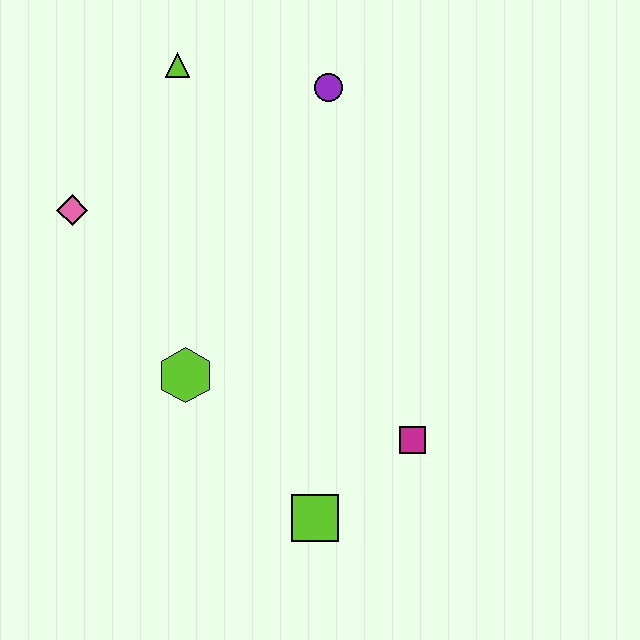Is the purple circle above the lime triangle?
No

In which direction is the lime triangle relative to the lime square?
The lime triangle is above the lime square.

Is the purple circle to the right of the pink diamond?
Yes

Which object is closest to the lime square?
The magenta square is closest to the lime square.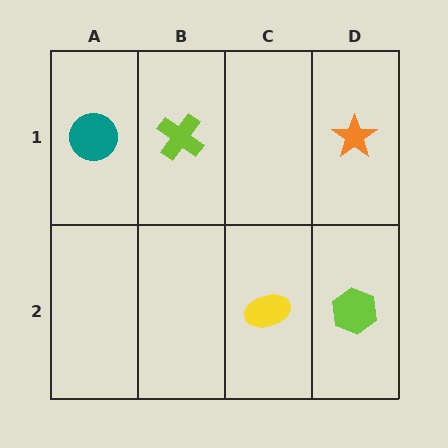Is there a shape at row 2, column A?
No, that cell is empty.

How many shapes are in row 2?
2 shapes.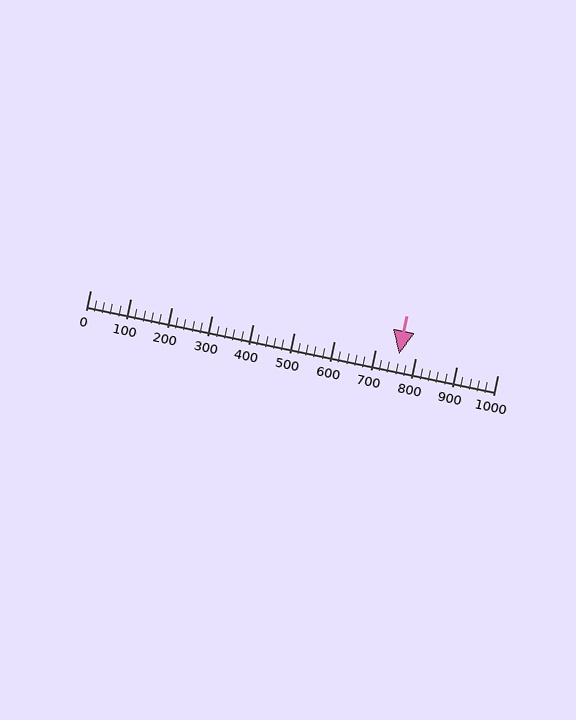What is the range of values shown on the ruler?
The ruler shows values from 0 to 1000.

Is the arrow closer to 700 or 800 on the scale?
The arrow is closer to 800.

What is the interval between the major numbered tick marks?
The major tick marks are spaced 100 units apart.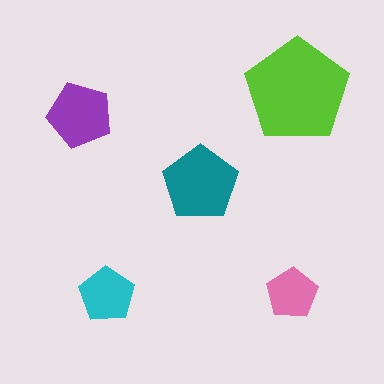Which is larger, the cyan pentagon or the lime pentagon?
The lime one.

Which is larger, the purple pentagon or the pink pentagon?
The purple one.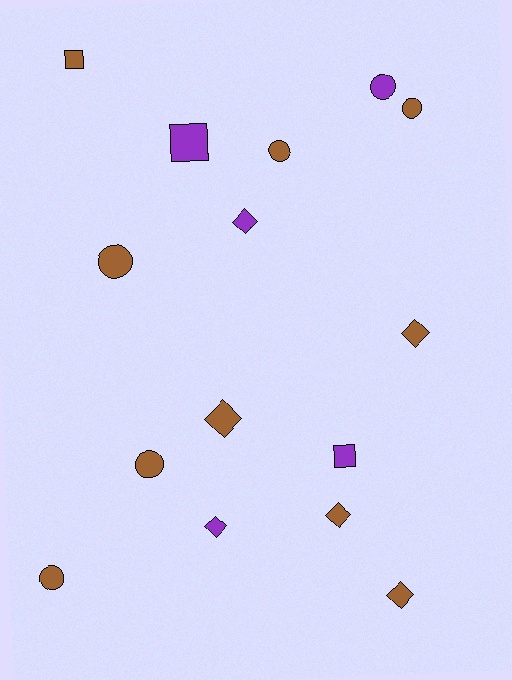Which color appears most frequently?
Brown, with 10 objects.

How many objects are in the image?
There are 15 objects.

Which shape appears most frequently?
Diamond, with 6 objects.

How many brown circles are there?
There are 5 brown circles.